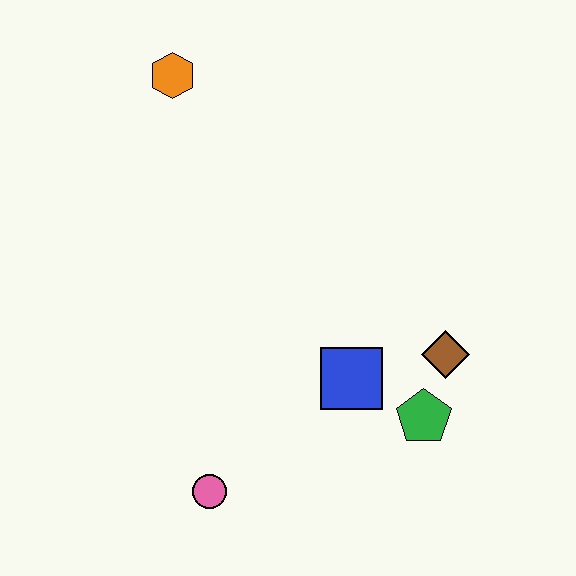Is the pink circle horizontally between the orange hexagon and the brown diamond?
Yes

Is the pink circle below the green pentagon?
Yes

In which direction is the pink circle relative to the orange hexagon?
The pink circle is below the orange hexagon.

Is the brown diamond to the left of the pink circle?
No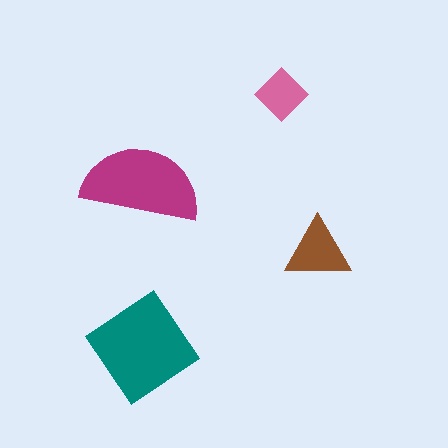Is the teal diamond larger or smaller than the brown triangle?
Larger.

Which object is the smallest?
The pink diamond.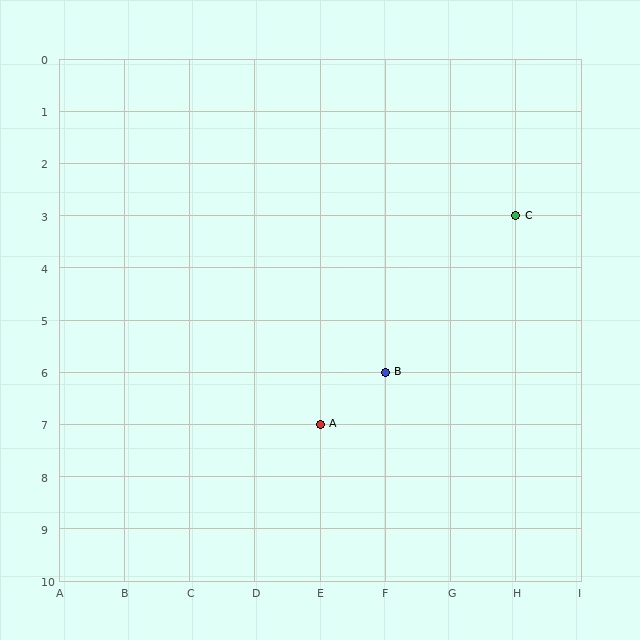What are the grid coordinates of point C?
Point C is at grid coordinates (H, 3).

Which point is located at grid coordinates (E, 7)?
Point A is at (E, 7).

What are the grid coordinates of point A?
Point A is at grid coordinates (E, 7).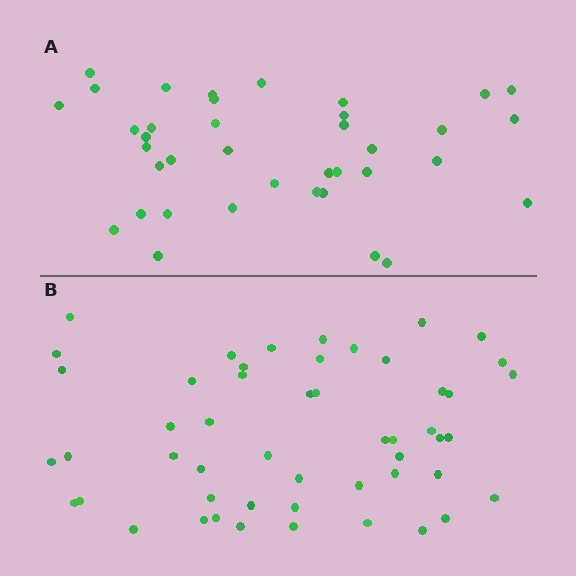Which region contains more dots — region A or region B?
Region B (the bottom region) has more dots.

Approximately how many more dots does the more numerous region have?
Region B has approximately 15 more dots than region A.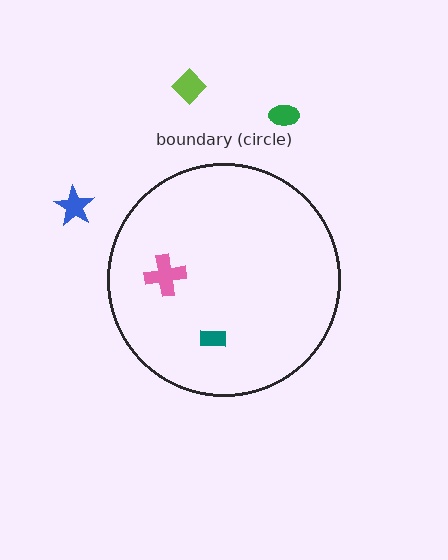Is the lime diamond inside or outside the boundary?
Outside.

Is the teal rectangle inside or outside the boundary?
Inside.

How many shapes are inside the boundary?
2 inside, 3 outside.